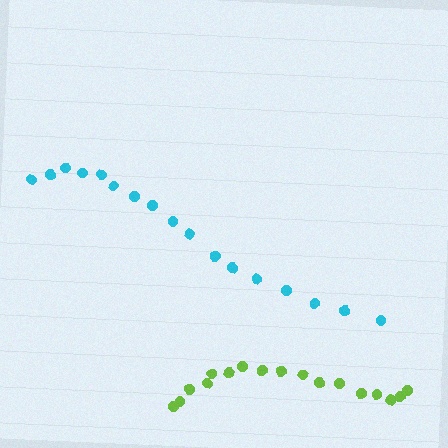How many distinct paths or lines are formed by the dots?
There are 2 distinct paths.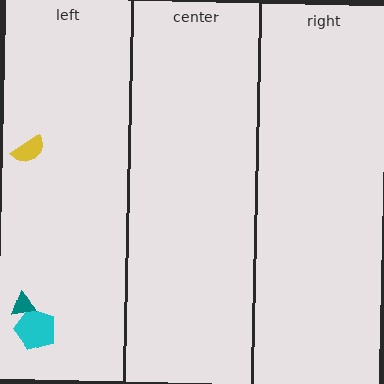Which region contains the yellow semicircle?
The left region.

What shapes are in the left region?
The cyan pentagon, the yellow semicircle, the teal triangle.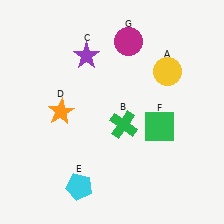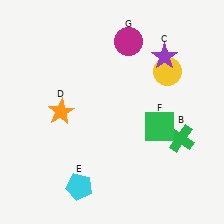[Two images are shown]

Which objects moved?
The objects that moved are: the green cross (B), the purple star (C).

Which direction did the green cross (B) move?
The green cross (B) moved right.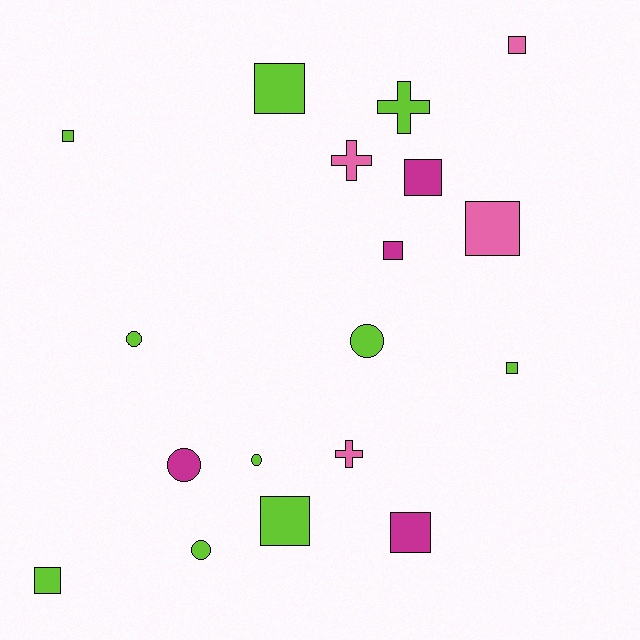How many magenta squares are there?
There are 3 magenta squares.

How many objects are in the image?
There are 18 objects.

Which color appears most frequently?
Lime, with 10 objects.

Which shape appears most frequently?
Square, with 10 objects.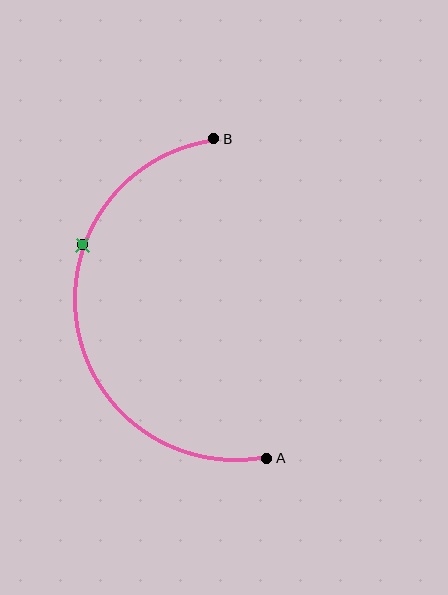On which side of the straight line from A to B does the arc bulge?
The arc bulges to the left of the straight line connecting A and B.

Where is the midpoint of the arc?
The arc midpoint is the point on the curve farthest from the straight line joining A and B. It sits to the left of that line.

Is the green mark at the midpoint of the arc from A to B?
No. The green mark lies on the arc but is closer to endpoint B. The arc midpoint would be at the point on the curve equidistant along the arc from both A and B.